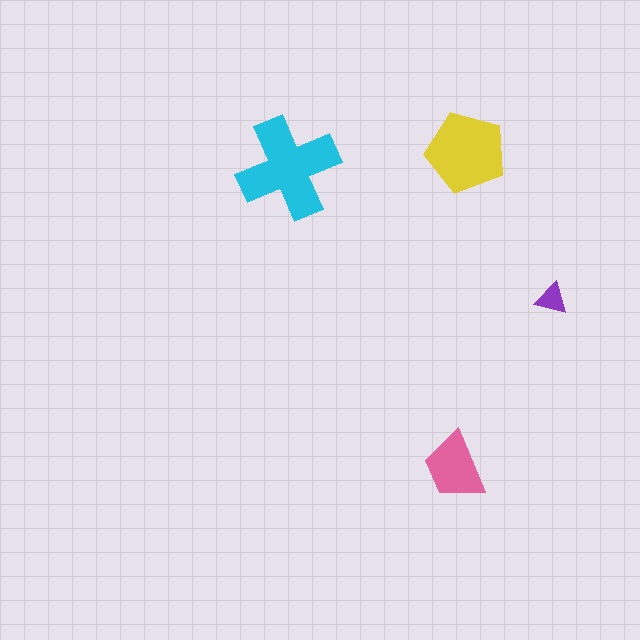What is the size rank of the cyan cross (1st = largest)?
1st.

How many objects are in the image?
There are 4 objects in the image.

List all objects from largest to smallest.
The cyan cross, the yellow pentagon, the pink trapezoid, the purple triangle.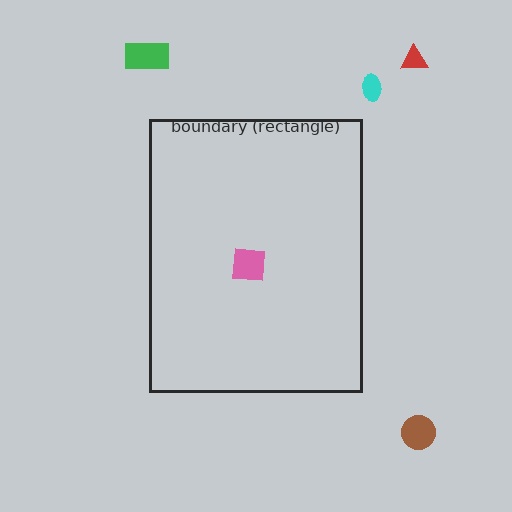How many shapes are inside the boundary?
1 inside, 4 outside.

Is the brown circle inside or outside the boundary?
Outside.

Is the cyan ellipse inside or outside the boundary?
Outside.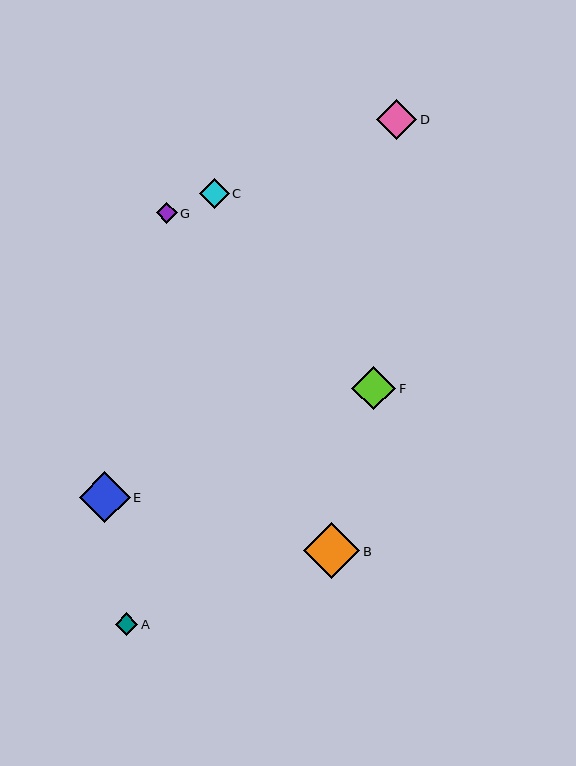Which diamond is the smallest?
Diamond G is the smallest with a size of approximately 21 pixels.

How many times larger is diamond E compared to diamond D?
Diamond E is approximately 1.3 times the size of diamond D.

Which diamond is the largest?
Diamond B is the largest with a size of approximately 56 pixels.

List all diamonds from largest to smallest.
From largest to smallest: B, E, F, D, C, A, G.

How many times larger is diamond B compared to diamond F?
Diamond B is approximately 1.3 times the size of diamond F.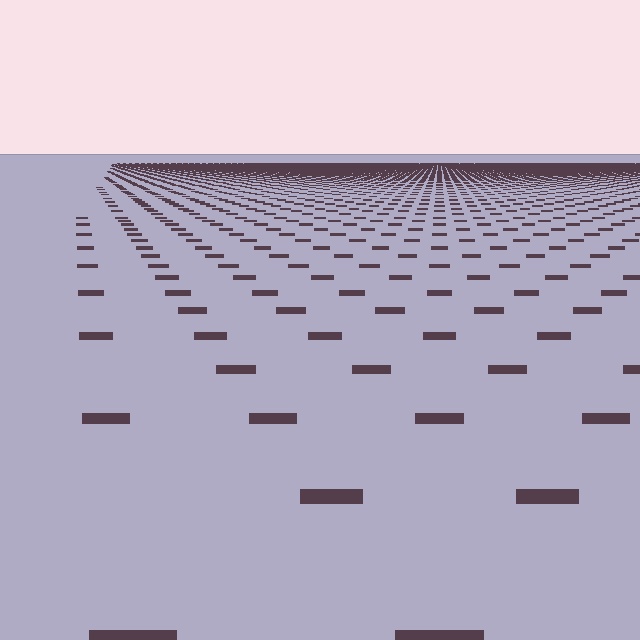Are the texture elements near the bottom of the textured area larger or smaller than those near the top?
Larger. Near the bottom, elements are closer to the viewer and appear at a bigger on-screen size.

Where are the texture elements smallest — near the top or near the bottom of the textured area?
Near the top.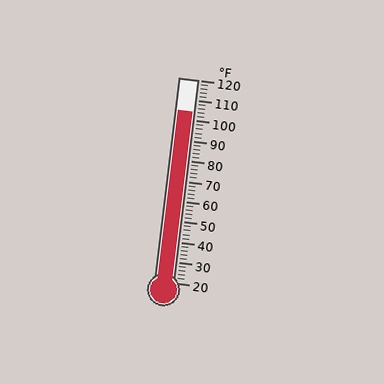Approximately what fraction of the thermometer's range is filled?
The thermometer is filled to approximately 85% of its range.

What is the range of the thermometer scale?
The thermometer scale ranges from 20°F to 120°F.